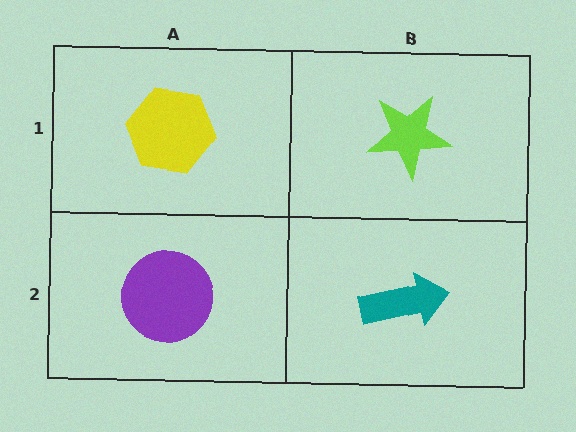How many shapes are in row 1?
2 shapes.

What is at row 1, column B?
A lime star.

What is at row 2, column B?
A teal arrow.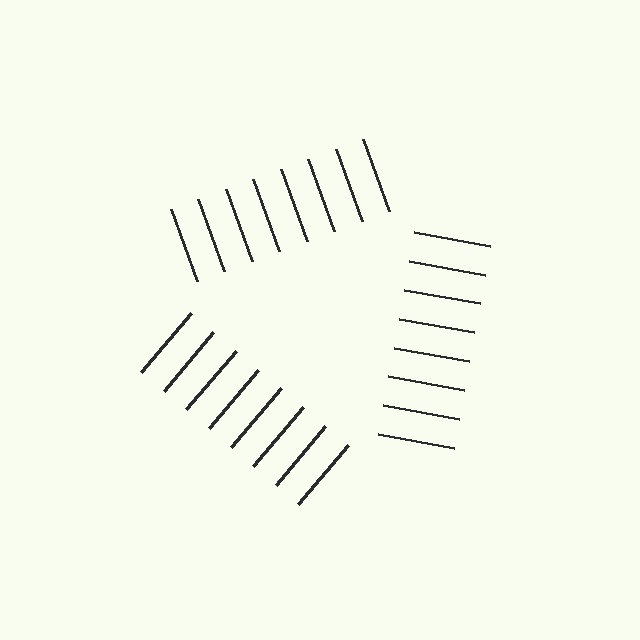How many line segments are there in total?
24 — 8 along each of the 3 edges.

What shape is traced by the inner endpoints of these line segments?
An illusory triangle — the line segments terminate on its edges but no continuous stroke is drawn.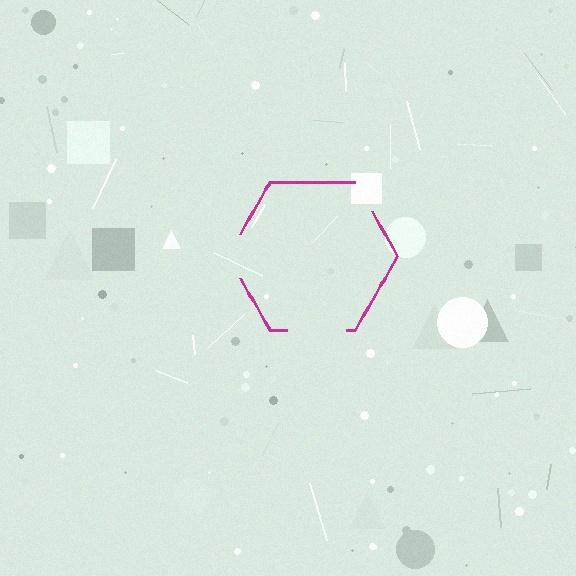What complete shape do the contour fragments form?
The contour fragments form a hexagon.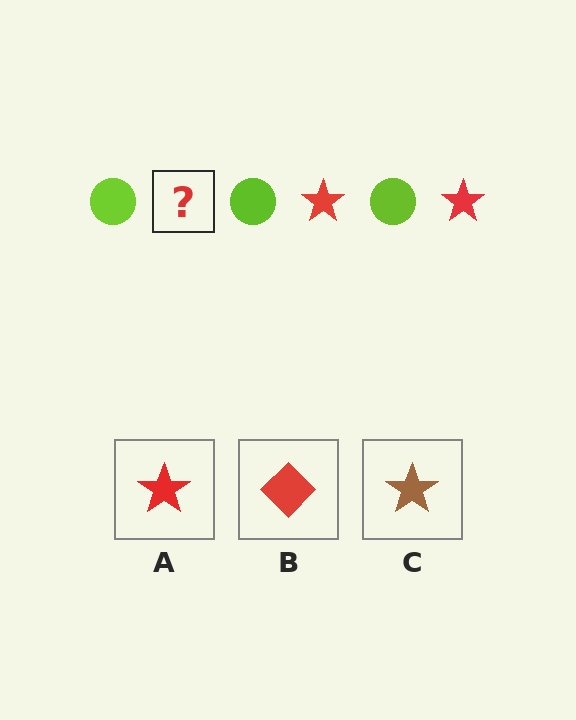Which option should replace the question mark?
Option A.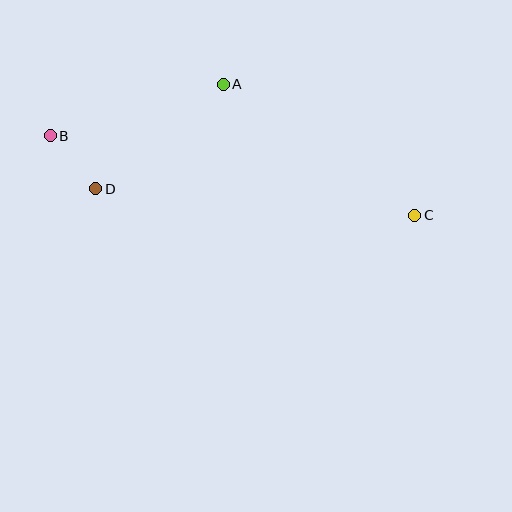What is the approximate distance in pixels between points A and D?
The distance between A and D is approximately 165 pixels.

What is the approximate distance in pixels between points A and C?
The distance between A and C is approximately 232 pixels.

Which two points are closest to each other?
Points B and D are closest to each other.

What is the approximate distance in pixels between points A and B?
The distance between A and B is approximately 180 pixels.